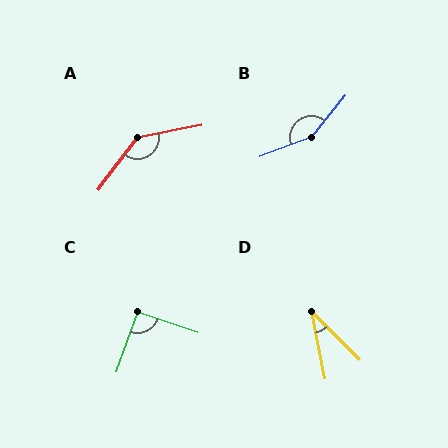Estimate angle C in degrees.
Approximately 90 degrees.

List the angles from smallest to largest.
D (34°), C (90°), A (138°), B (150°).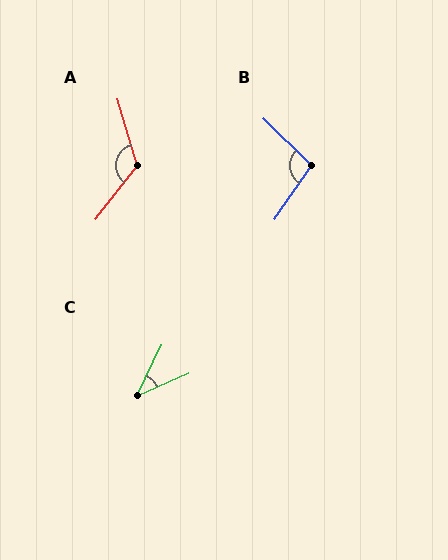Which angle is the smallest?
C, at approximately 40 degrees.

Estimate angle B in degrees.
Approximately 99 degrees.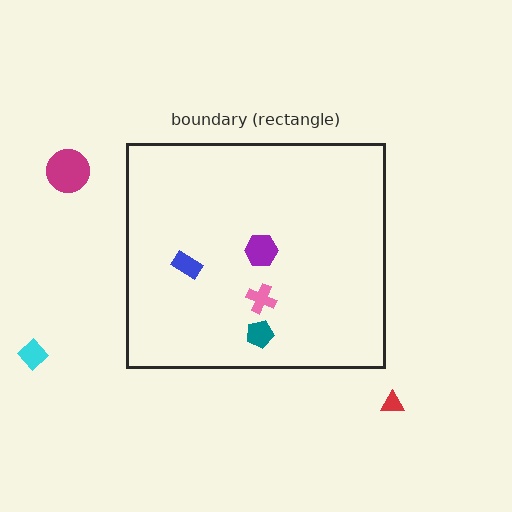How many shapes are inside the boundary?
4 inside, 3 outside.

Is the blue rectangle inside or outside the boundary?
Inside.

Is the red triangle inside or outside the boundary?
Outside.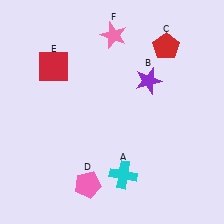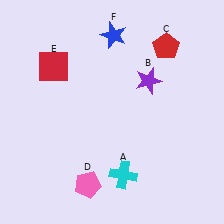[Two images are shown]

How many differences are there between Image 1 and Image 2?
There is 1 difference between the two images.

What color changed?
The star (F) changed from pink in Image 1 to blue in Image 2.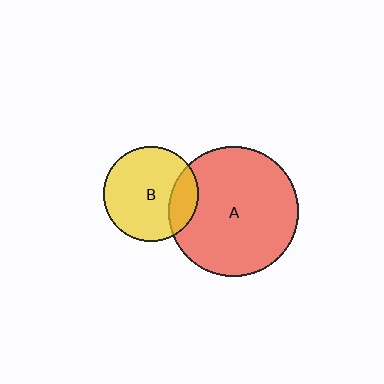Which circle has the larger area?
Circle A (red).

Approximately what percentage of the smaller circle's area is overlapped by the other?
Approximately 20%.